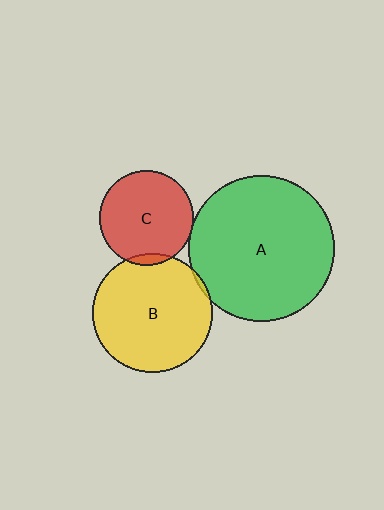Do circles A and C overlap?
Yes.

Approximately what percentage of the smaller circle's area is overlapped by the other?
Approximately 5%.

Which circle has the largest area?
Circle A (green).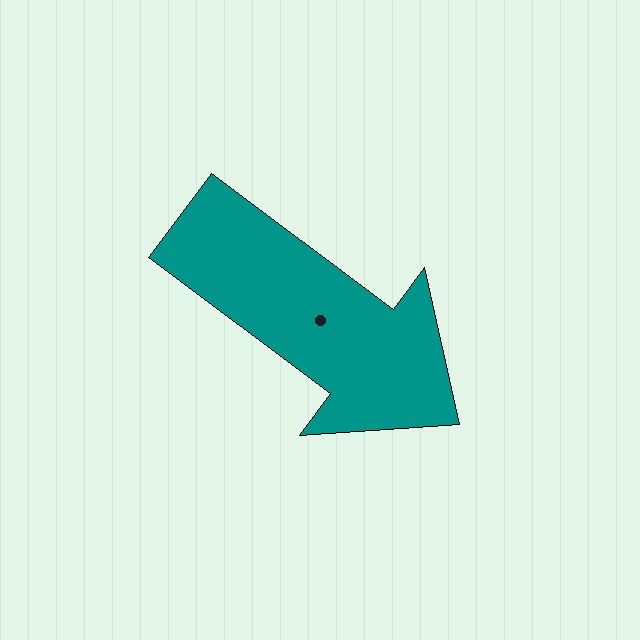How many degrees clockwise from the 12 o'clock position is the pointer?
Approximately 127 degrees.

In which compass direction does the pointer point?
Southeast.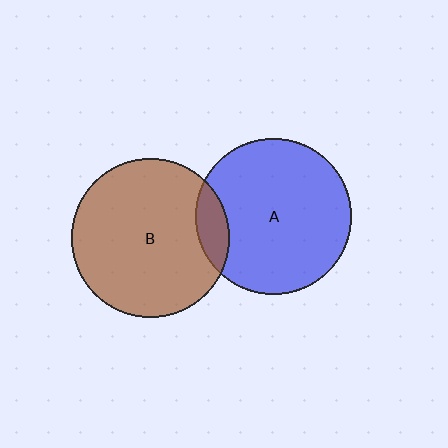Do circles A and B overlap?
Yes.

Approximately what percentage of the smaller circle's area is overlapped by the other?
Approximately 10%.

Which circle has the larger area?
Circle B (brown).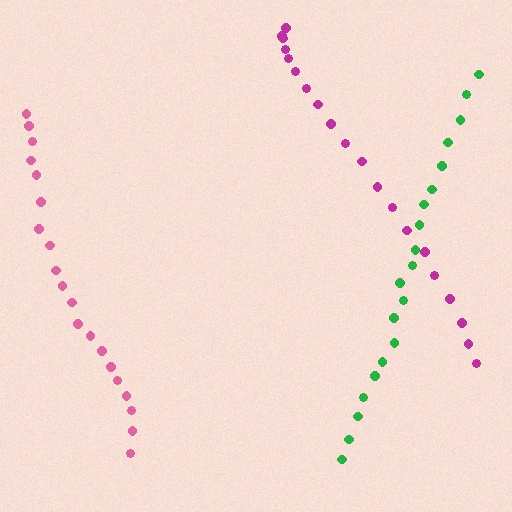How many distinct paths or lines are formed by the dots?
There are 3 distinct paths.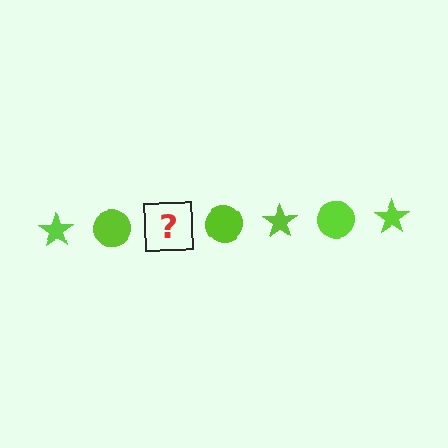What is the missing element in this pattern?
The missing element is a lime star.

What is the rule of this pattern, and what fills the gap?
The rule is that the pattern cycles through star, circle shapes in lime. The gap should be filled with a lime star.